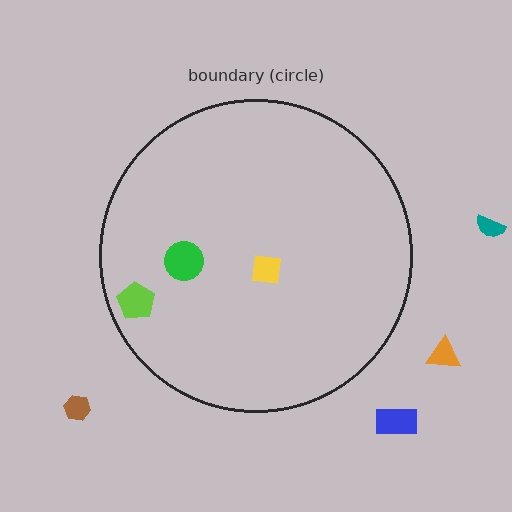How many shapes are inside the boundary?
3 inside, 4 outside.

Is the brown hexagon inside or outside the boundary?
Outside.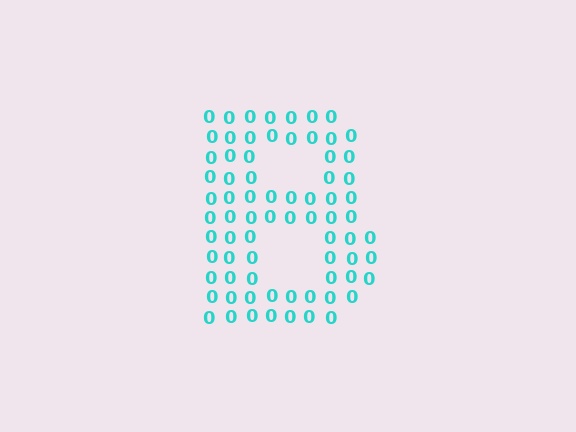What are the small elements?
The small elements are digit 0's.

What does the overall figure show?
The overall figure shows the letter B.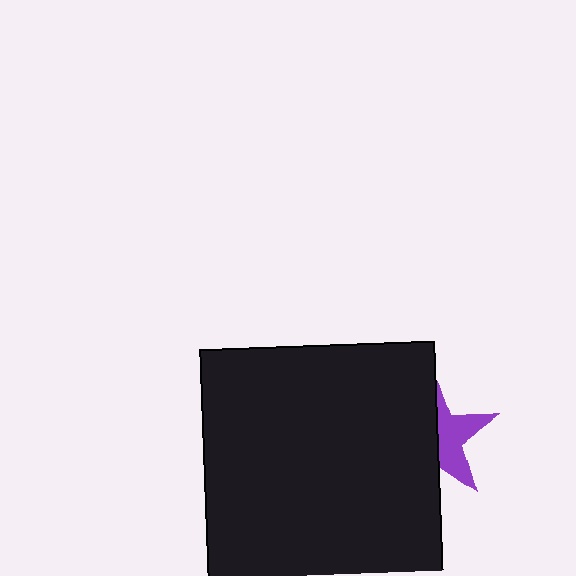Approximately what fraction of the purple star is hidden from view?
Roughly 57% of the purple star is hidden behind the black square.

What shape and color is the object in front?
The object in front is a black square.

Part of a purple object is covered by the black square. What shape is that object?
It is a star.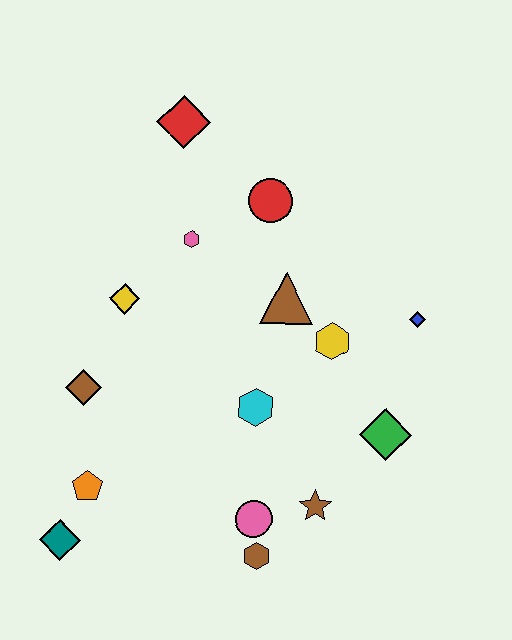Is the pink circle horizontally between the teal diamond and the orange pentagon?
No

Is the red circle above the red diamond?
No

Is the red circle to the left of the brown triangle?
Yes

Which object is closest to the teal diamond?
The orange pentagon is closest to the teal diamond.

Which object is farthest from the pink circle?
The red diamond is farthest from the pink circle.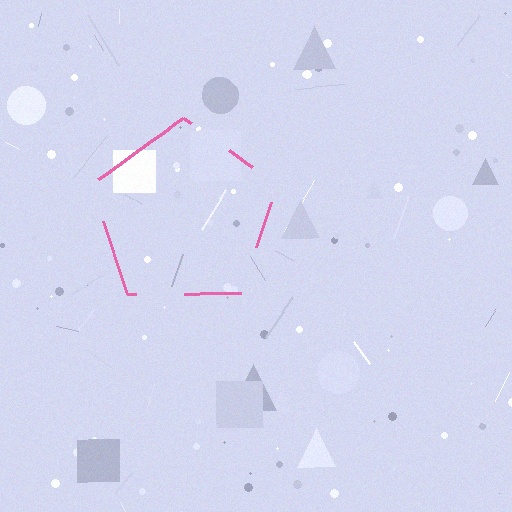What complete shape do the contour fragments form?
The contour fragments form a pentagon.